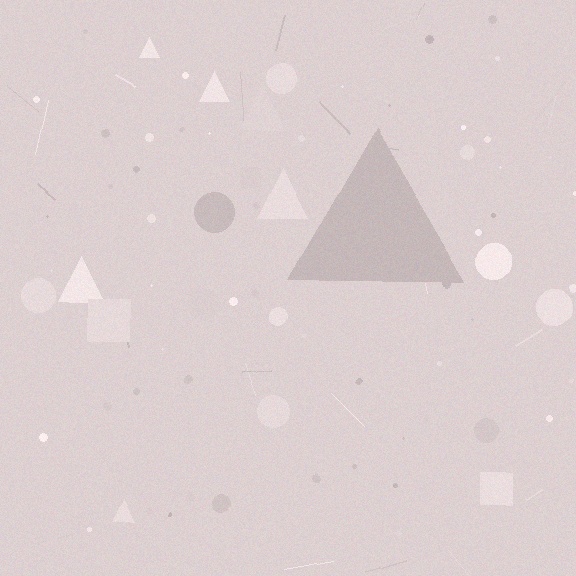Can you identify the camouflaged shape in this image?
The camouflaged shape is a triangle.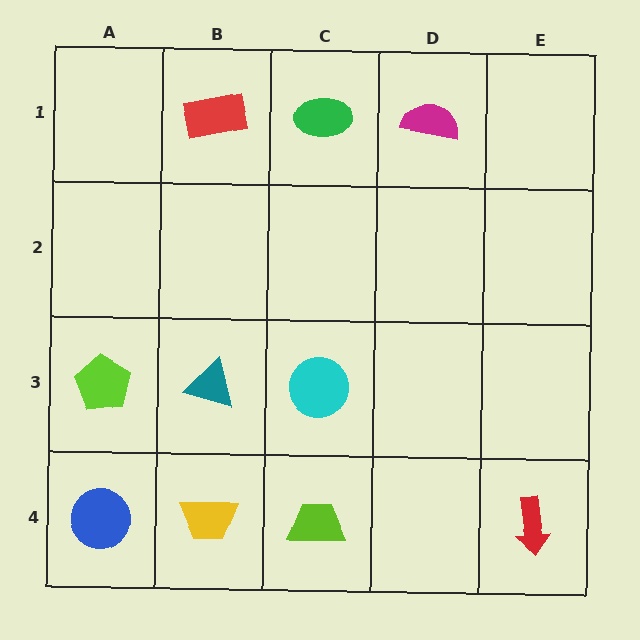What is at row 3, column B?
A teal triangle.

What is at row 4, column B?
A yellow trapezoid.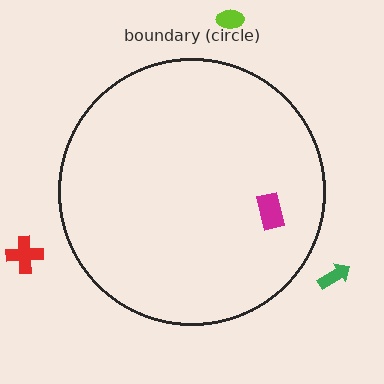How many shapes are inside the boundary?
1 inside, 3 outside.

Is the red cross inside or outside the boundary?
Outside.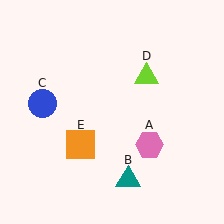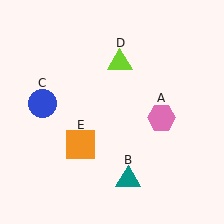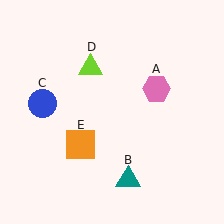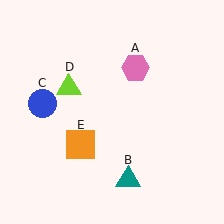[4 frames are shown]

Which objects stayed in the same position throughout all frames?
Teal triangle (object B) and blue circle (object C) and orange square (object E) remained stationary.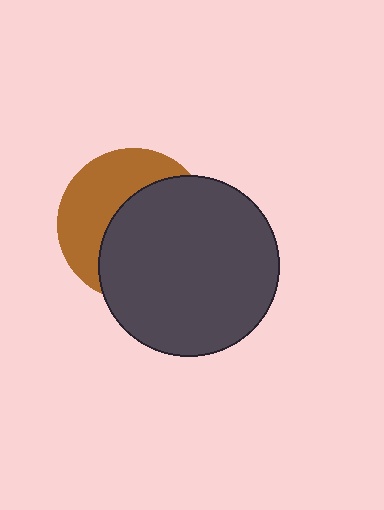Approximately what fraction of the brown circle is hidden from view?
Roughly 58% of the brown circle is hidden behind the dark gray circle.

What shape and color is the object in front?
The object in front is a dark gray circle.